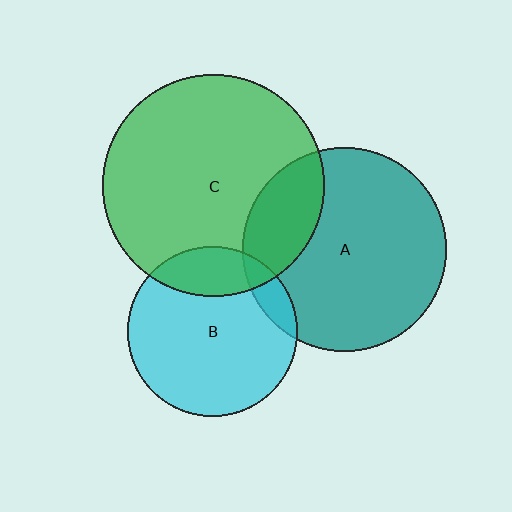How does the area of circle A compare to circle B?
Approximately 1.4 times.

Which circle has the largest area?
Circle C (green).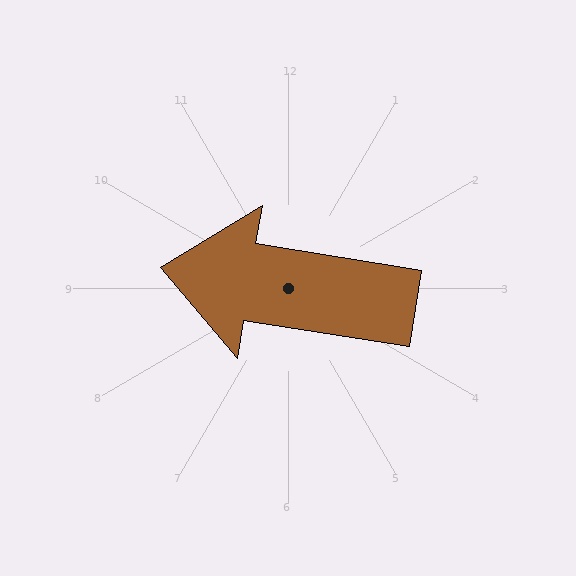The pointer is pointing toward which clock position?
Roughly 9 o'clock.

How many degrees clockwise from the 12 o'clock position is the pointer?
Approximately 279 degrees.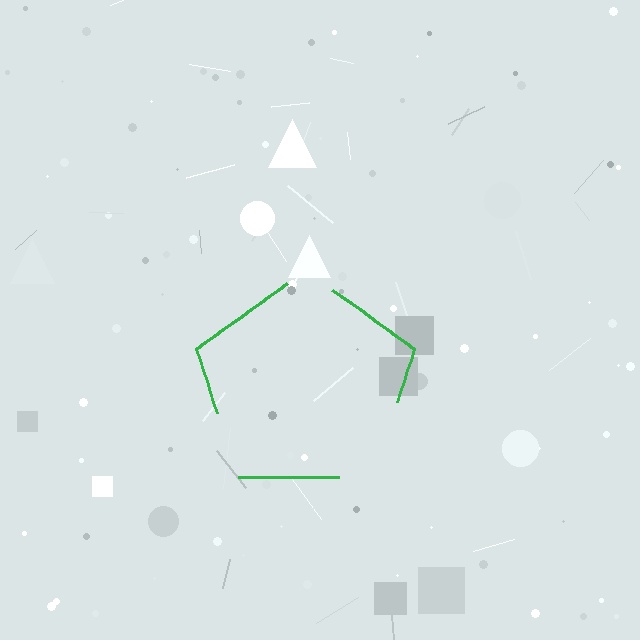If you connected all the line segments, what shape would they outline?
They would outline a pentagon.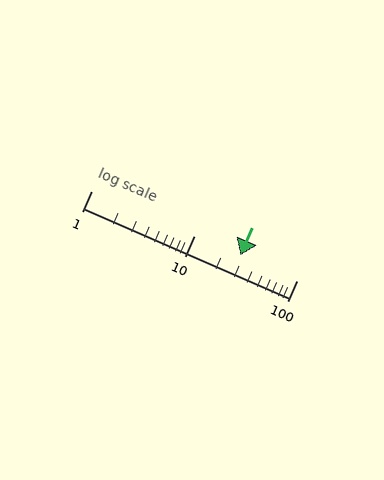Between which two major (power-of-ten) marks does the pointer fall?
The pointer is between 10 and 100.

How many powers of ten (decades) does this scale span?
The scale spans 2 decades, from 1 to 100.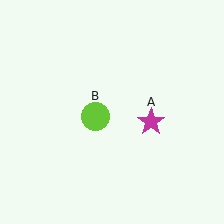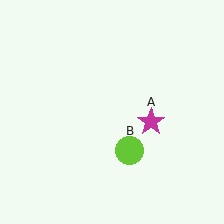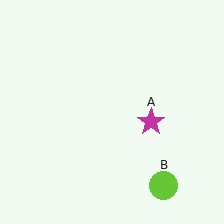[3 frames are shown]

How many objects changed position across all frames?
1 object changed position: lime circle (object B).